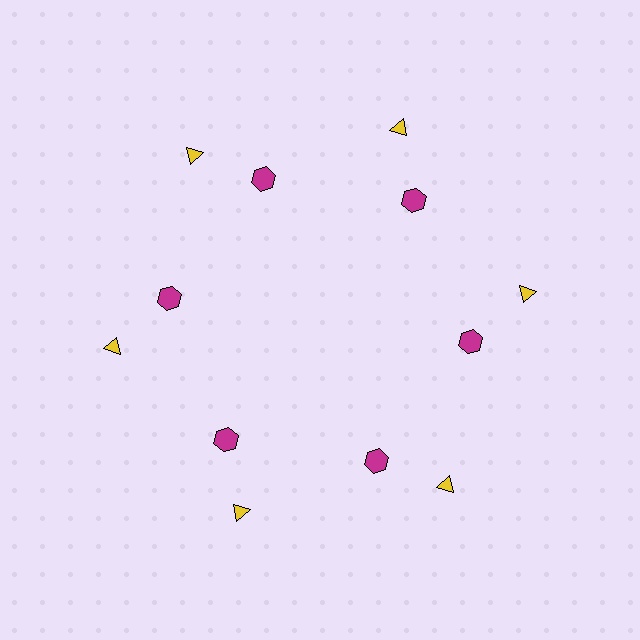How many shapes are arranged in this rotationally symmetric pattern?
There are 12 shapes, arranged in 6 groups of 2.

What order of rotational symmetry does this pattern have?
This pattern has 6-fold rotational symmetry.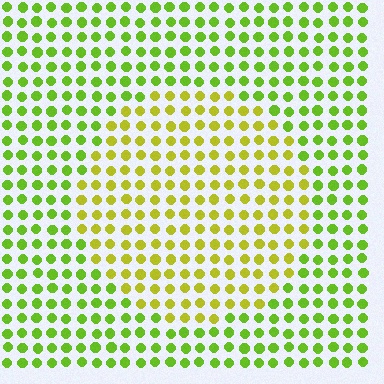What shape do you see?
I see a circle.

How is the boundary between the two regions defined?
The boundary is defined purely by a slight shift in hue (about 30 degrees). Spacing, size, and orientation are identical on both sides.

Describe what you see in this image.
The image is filled with small lime elements in a uniform arrangement. A circle-shaped region is visible where the elements are tinted to a slightly different hue, forming a subtle color boundary.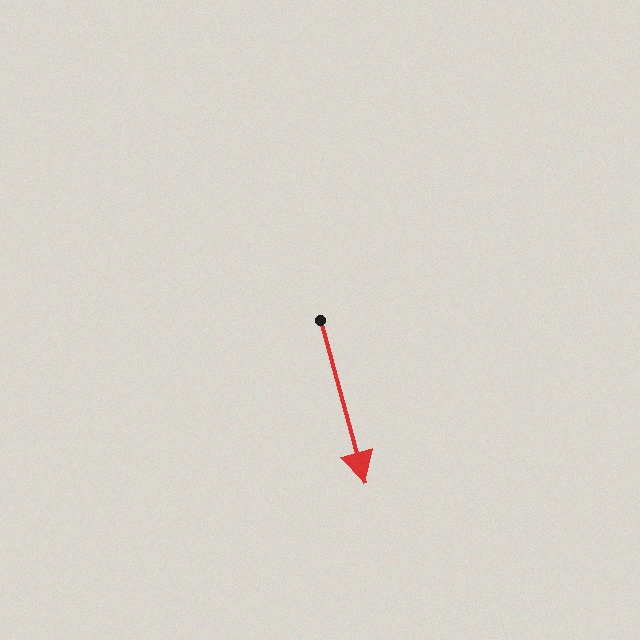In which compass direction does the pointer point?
South.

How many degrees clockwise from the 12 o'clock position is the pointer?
Approximately 165 degrees.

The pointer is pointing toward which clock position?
Roughly 5 o'clock.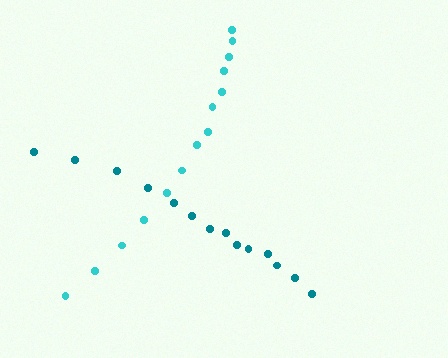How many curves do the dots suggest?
There are 2 distinct paths.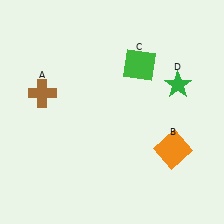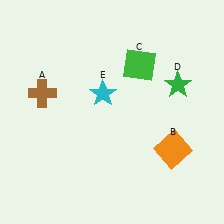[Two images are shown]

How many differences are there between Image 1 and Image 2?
There is 1 difference between the two images.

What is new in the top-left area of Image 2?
A cyan star (E) was added in the top-left area of Image 2.